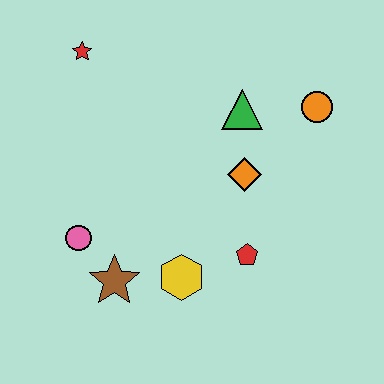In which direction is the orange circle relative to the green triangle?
The orange circle is to the right of the green triangle.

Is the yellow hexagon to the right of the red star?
Yes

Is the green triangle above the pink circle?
Yes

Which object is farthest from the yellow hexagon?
The red star is farthest from the yellow hexagon.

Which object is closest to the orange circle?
The green triangle is closest to the orange circle.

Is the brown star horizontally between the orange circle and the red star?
Yes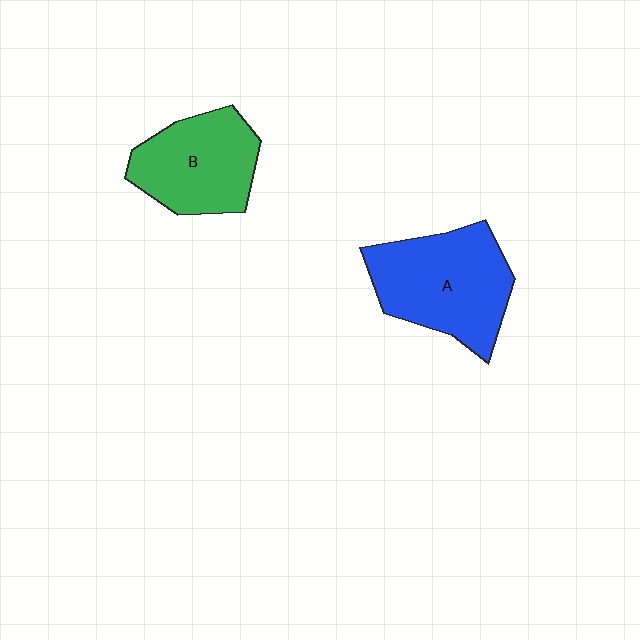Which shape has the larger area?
Shape A (blue).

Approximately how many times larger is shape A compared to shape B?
Approximately 1.2 times.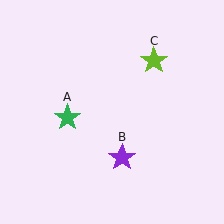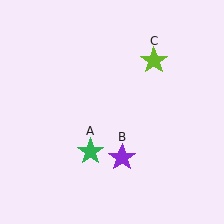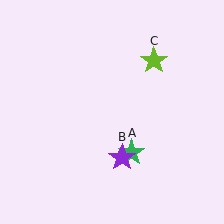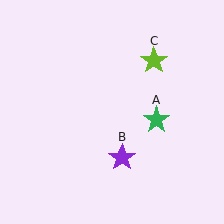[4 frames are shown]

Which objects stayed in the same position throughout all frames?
Purple star (object B) and lime star (object C) remained stationary.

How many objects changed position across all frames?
1 object changed position: green star (object A).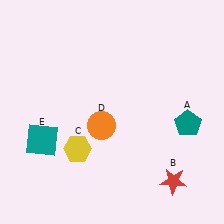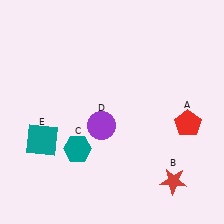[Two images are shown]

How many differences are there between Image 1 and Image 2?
There are 3 differences between the two images.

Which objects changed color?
A changed from teal to red. C changed from yellow to teal. D changed from orange to purple.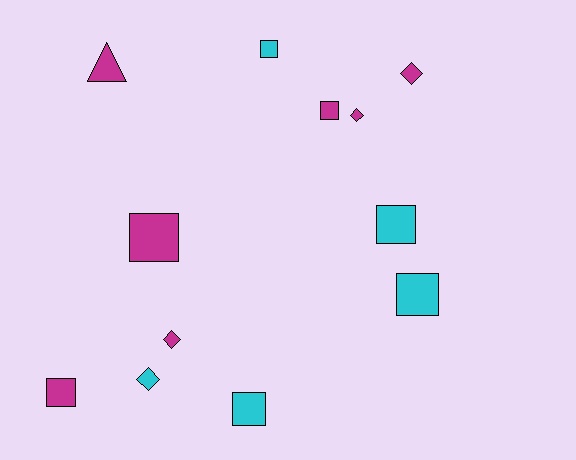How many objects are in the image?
There are 12 objects.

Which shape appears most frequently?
Square, with 7 objects.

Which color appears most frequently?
Magenta, with 7 objects.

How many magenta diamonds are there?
There are 3 magenta diamonds.